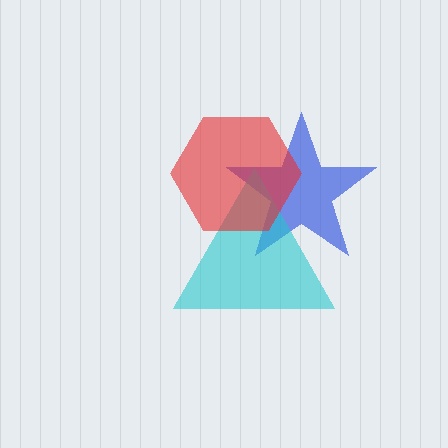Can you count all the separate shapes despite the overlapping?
Yes, there are 3 separate shapes.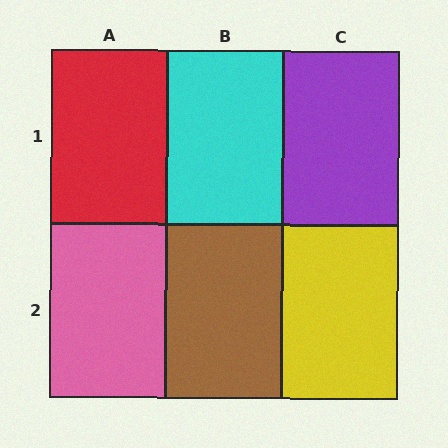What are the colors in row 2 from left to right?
Pink, brown, yellow.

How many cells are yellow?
1 cell is yellow.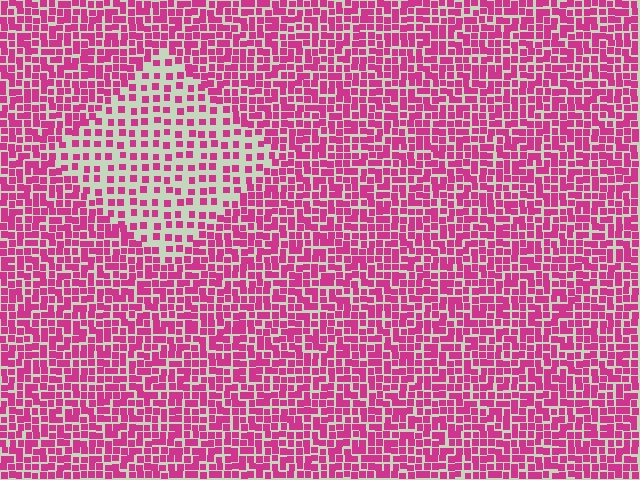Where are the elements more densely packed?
The elements are more densely packed outside the diamond boundary.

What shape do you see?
I see a diamond.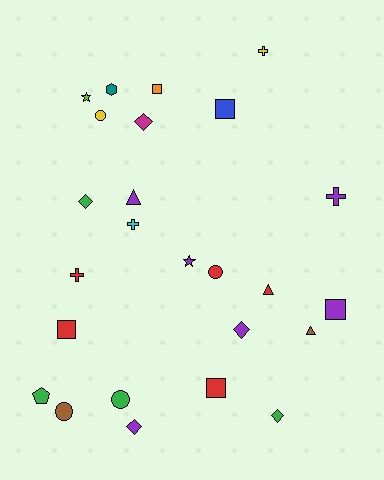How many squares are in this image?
There are 5 squares.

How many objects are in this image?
There are 25 objects.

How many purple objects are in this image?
There are 6 purple objects.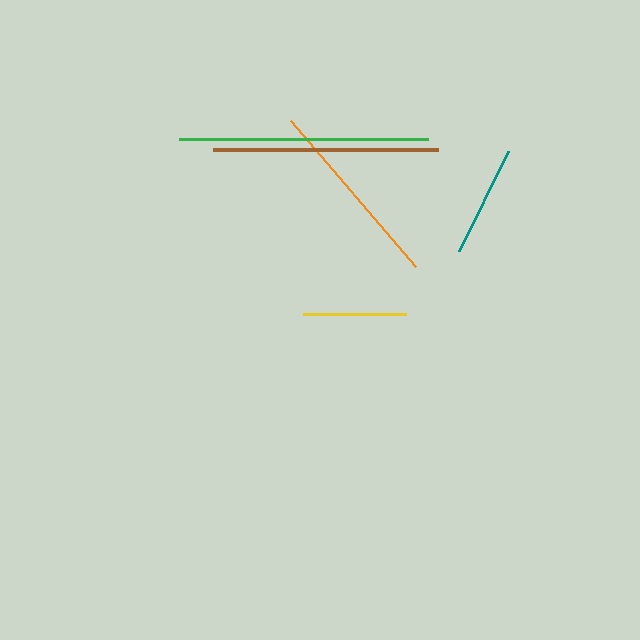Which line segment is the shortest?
The yellow line is the shortest at approximately 103 pixels.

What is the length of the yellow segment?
The yellow segment is approximately 103 pixels long.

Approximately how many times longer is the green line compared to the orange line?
The green line is approximately 1.3 times the length of the orange line.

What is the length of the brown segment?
The brown segment is approximately 225 pixels long.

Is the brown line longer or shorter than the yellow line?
The brown line is longer than the yellow line.